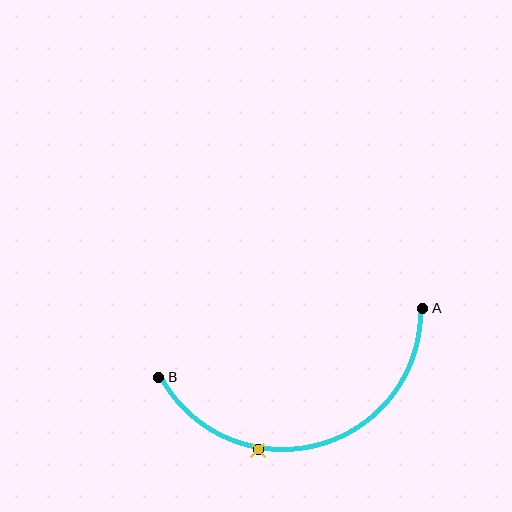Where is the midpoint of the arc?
The arc midpoint is the point on the curve farthest from the straight line joining A and B. It sits below that line.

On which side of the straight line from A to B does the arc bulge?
The arc bulges below the straight line connecting A and B.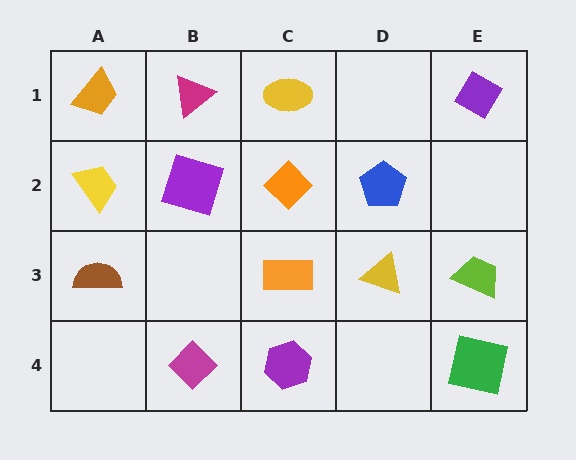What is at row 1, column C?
A yellow ellipse.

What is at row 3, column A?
A brown semicircle.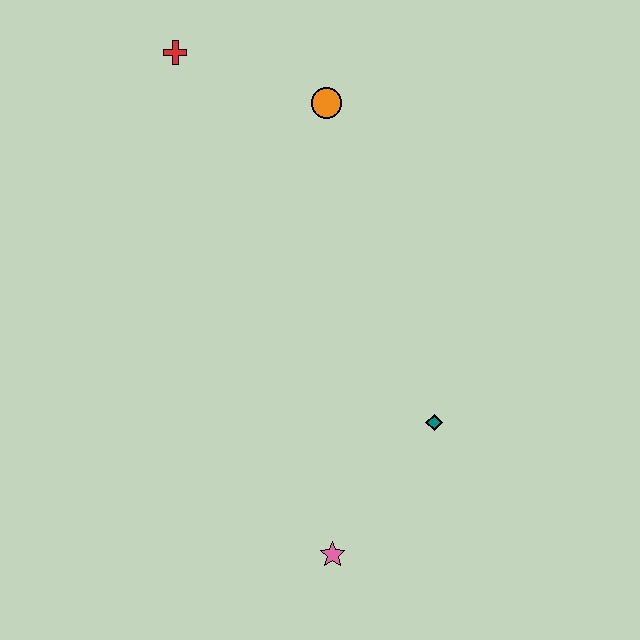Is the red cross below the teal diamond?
No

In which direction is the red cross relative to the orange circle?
The red cross is to the left of the orange circle.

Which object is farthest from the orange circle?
The pink star is farthest from the orange circle.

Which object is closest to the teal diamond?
The pink star is closest to the teal diamond.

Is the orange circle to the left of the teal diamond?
Yes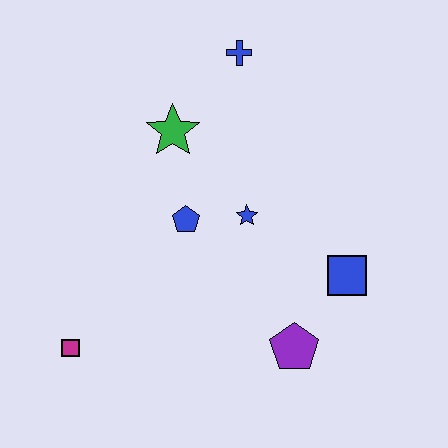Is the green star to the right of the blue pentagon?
No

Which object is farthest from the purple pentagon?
The blue cross is farthest from the purple pentagon.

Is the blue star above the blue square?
Yes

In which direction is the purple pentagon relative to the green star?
The purple pentagon is below the green star.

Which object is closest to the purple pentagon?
The blue square is closest to the purple pentagon.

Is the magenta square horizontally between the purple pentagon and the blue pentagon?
No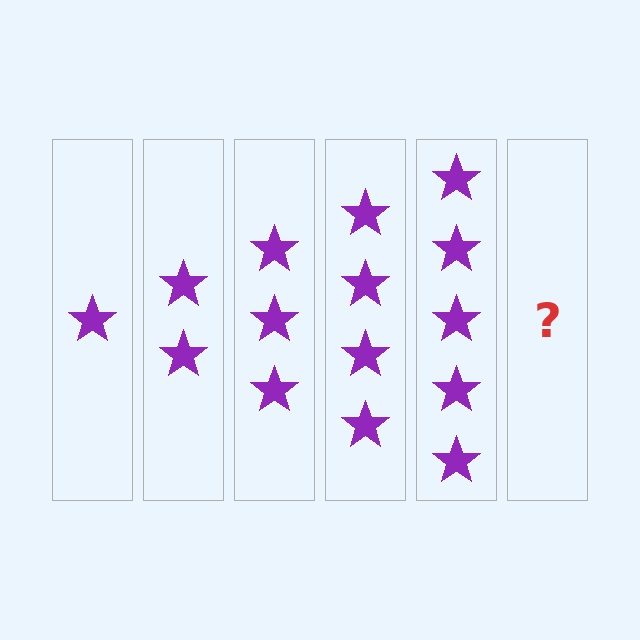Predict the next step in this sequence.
The next step is 6 stars.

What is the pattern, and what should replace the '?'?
The pattern is that each step adds one more star. The '?' should be 6 stars.